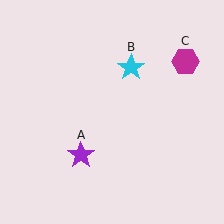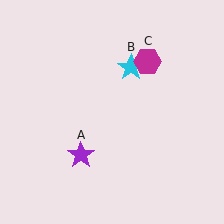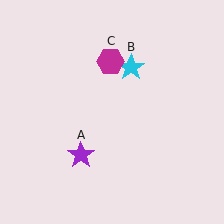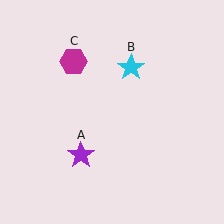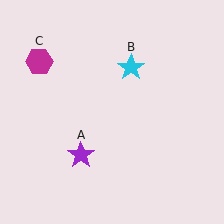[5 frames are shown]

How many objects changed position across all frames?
1 object changed position: magenta hexagon (object C).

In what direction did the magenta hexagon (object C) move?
The magenta hexagon (object C) moved left.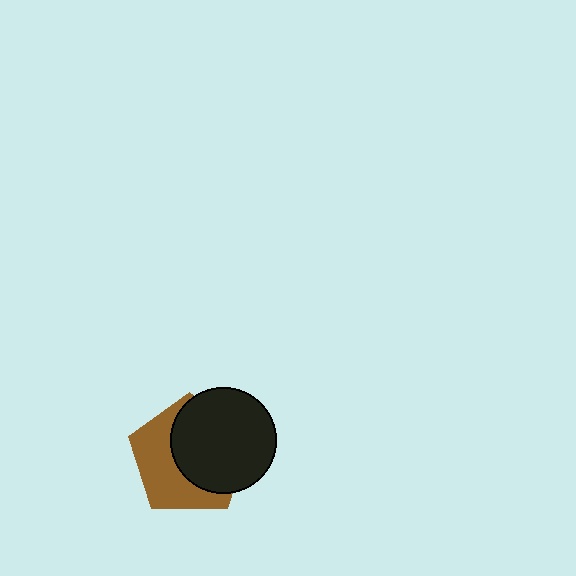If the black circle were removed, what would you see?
You would see the complete brown pentagon.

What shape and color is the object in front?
The object in front is a black circle.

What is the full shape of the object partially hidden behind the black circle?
The partially hidden object is a brown pentagon.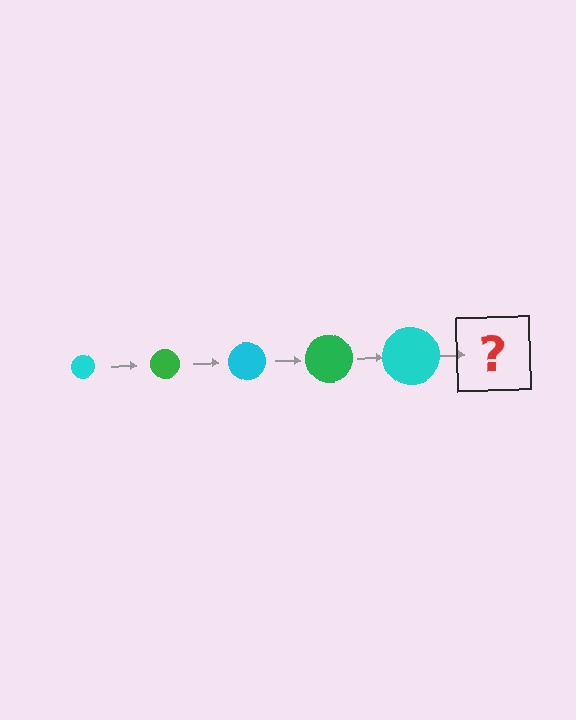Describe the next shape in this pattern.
It should be a green circle, larger than the previous one.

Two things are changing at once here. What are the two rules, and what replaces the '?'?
The two rules are that the circle grows larger each step and the color cycles through cyan and green. The '?' should be a green circle, larger than the previous one.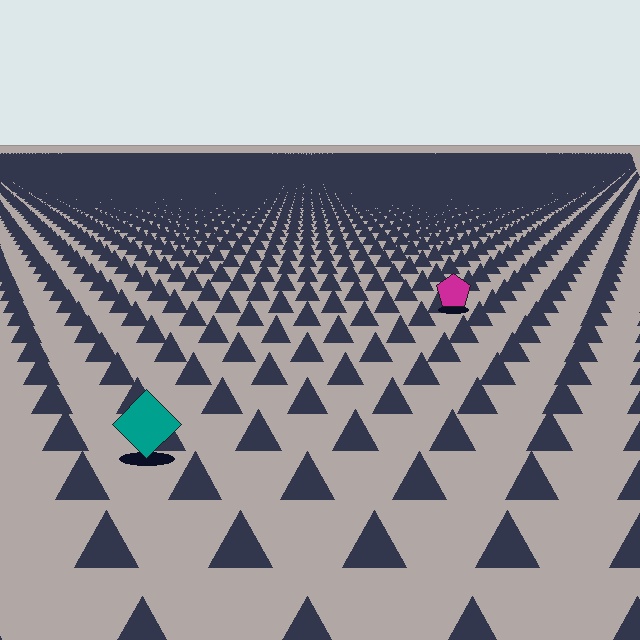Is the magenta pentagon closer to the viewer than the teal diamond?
No. The teal diamond is closer — you can tell from the texture gradient: the ground texture is coarser near it.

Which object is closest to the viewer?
The teal diamond is closest. The texture marks near it are larger and more spread out.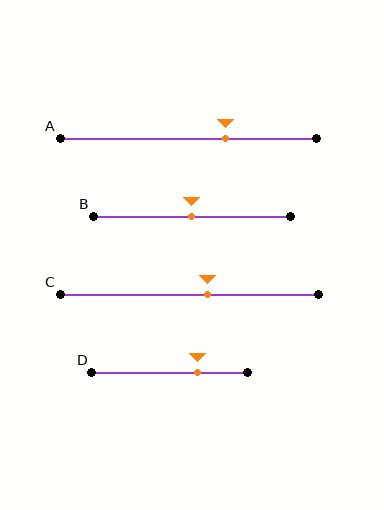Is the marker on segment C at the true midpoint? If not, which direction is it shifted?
No, the marker on segment C is shifted to the right by about 7% of the segment length.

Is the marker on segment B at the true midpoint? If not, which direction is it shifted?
Yes, the marker on segment B is at the true midpoint.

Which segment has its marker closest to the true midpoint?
Segment B has its marker closest to the true midpoint.